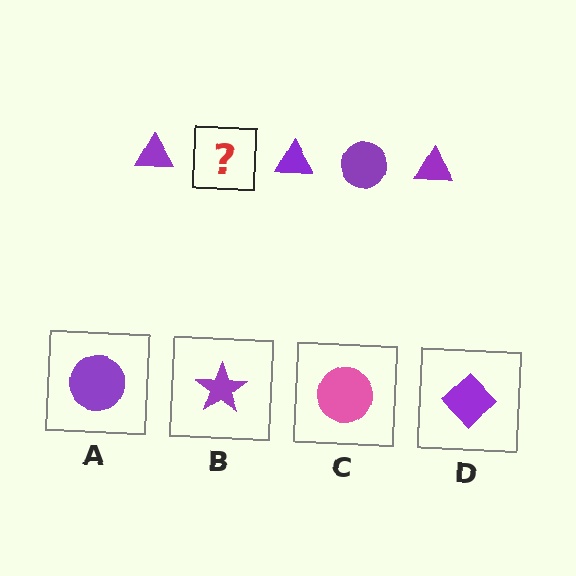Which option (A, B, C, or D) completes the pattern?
A.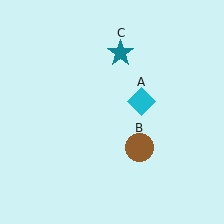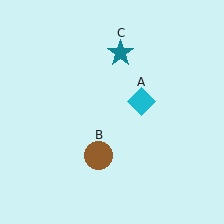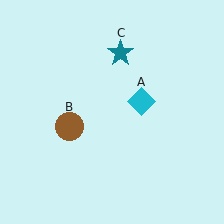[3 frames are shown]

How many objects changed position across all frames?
1 object changed position: brown circle (object B).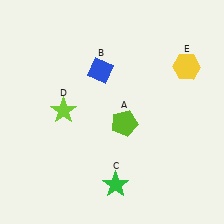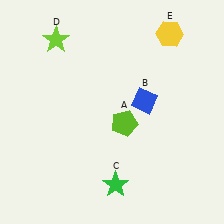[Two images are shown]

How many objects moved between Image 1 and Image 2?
3 objects moved between the two images.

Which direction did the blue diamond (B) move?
The blue diamond (B) moved right.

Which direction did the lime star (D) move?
The lime star (D) moved up.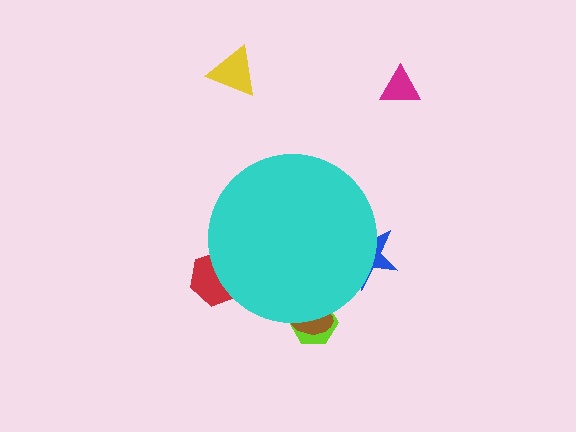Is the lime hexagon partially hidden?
Yes, the lime hexagon is partially hidden behind the cyan circle.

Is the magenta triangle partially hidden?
No, the magenta triangle is fully visible.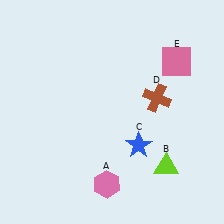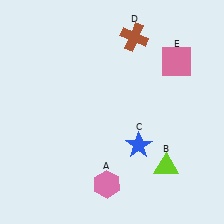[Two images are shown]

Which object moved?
The brown cross (D) moved up.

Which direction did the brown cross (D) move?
The brown cross (D) moved up.